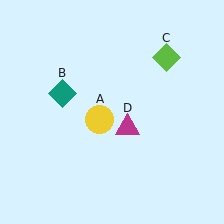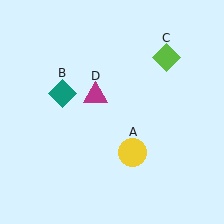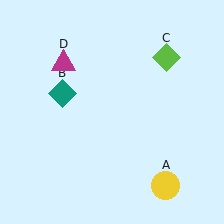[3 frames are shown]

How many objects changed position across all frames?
2 objects changed position: yellow circle (object A), magenta triangle (object D).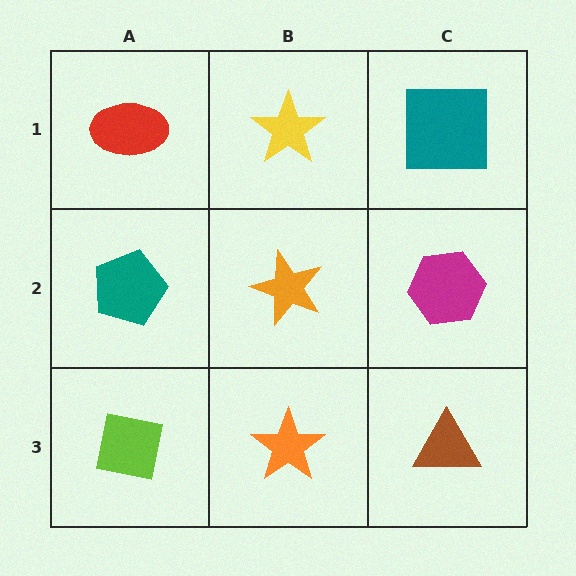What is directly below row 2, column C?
A brown triangle.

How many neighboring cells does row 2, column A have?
3.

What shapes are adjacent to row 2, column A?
A red ellipse (row 1, column A), a lime square (row 3, column A), an orange star (row 2, column B).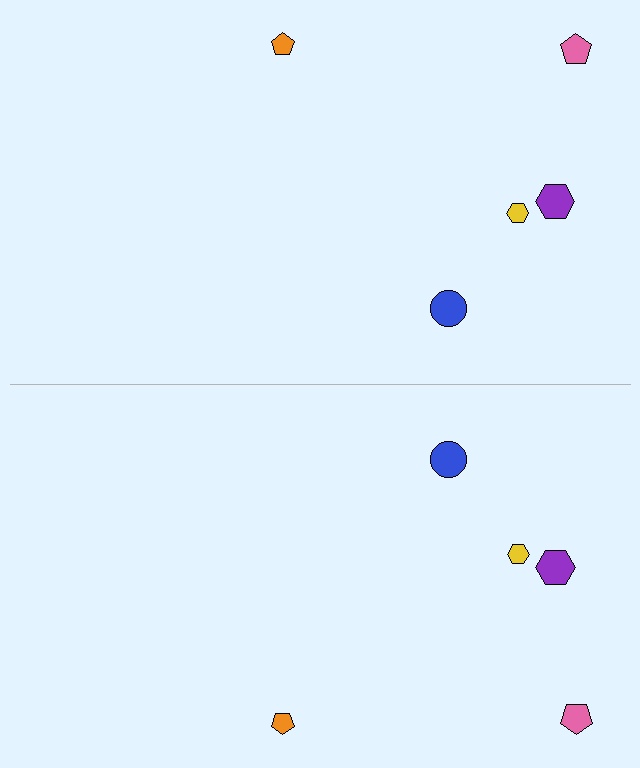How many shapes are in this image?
There are 10 shapes in this image.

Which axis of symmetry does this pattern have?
The pattern has a horizontal axis of symmetry running through the center of the image.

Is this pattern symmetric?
Yes, this pattern has bilateral (reflection) symmetry.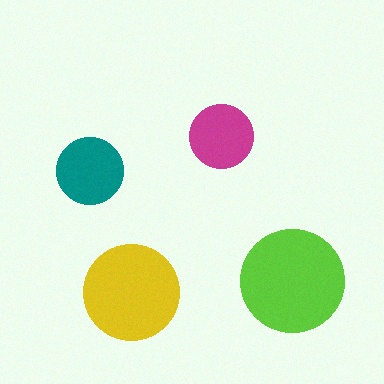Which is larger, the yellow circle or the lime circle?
The lime one.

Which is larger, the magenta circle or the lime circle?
The lime one.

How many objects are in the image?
There are 4 objects in the image.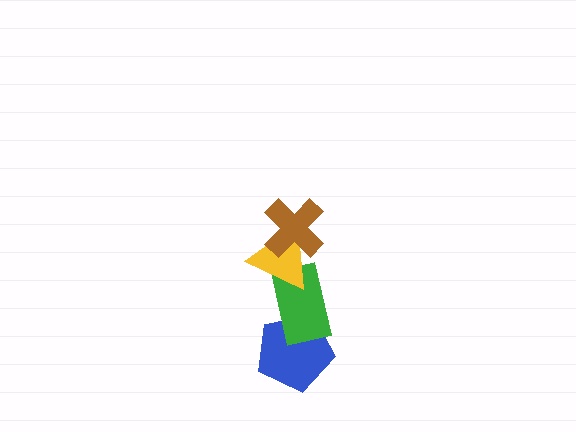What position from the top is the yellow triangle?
The yellow triangle is 2nd from the top.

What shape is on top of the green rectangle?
The yellow triangle is on top of the green rectangle.